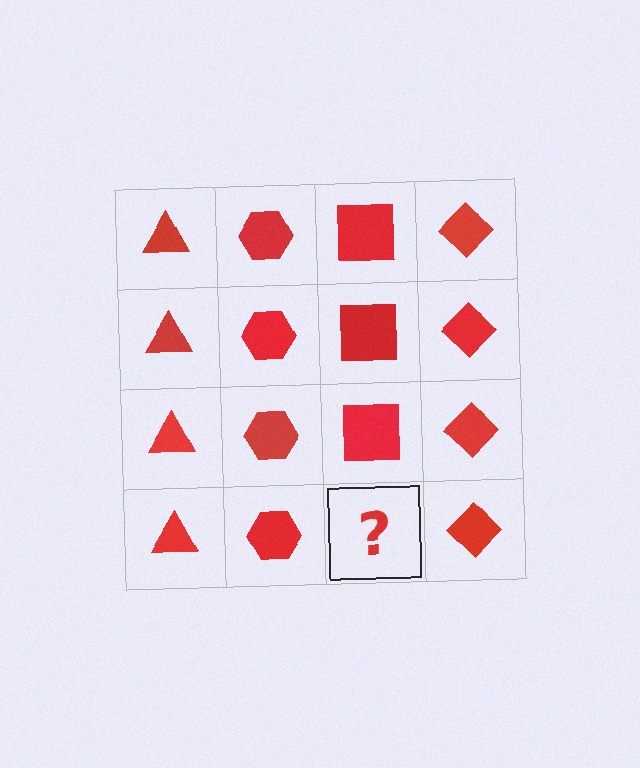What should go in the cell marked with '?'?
The missing cell should contain a red square.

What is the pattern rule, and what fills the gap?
The rule is that each column has a consistent shape. The gap should be filled with a red square.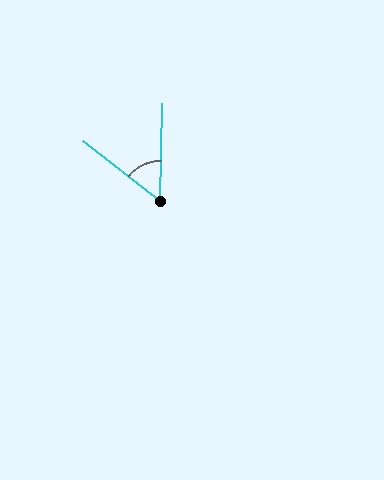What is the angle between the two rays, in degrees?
Approximately 53 degrees.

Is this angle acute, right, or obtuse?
It is acute.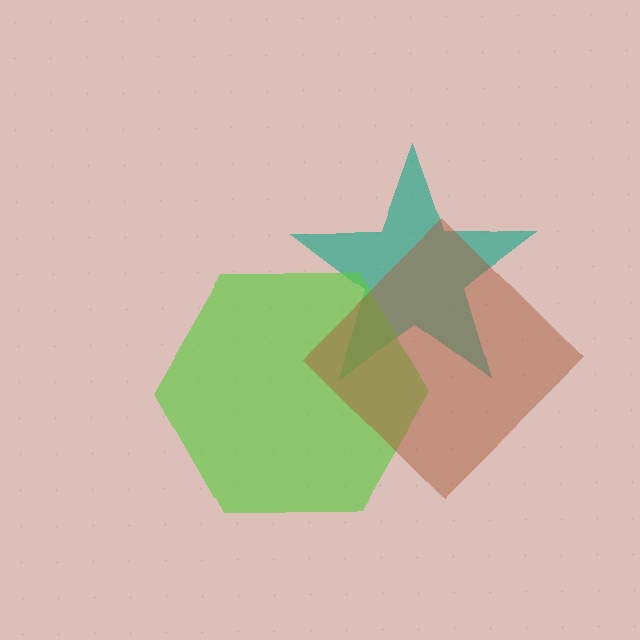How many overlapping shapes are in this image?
There are 3 overlapping shapes in the image.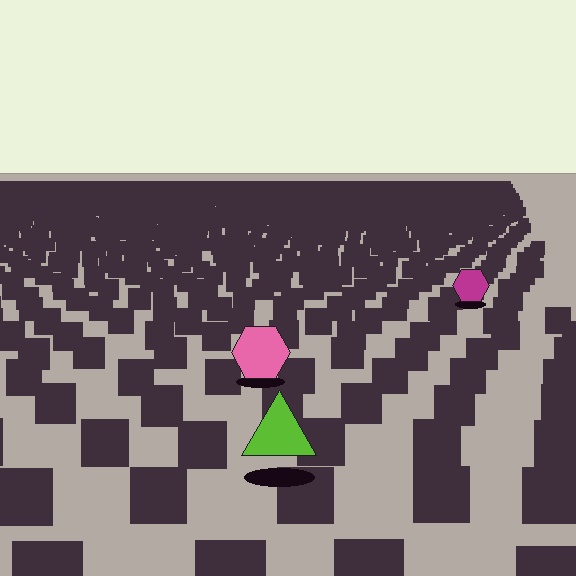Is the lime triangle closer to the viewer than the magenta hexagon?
Yes. The lime triangle is closer — you can tell from the texture gradient: the ground texture is coarser near it.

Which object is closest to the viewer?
The lime triangle is closest. The texture marks near it are larger and more spread out.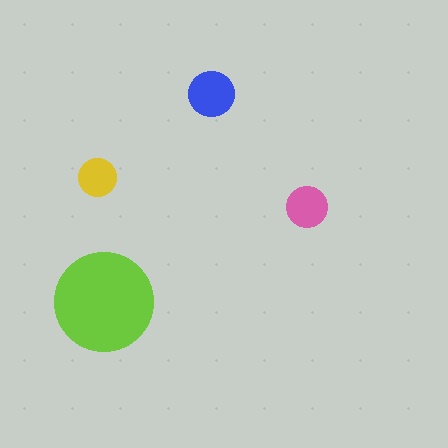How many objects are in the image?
There are 4 objects in the image.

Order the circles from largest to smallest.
the lime one, the blue one, the pink one, the yellow one.